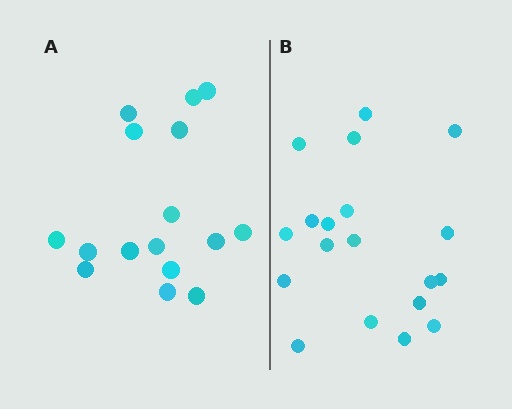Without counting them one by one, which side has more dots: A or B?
Region B (the right region) has more dots.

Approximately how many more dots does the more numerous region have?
Region B has just a few more — roughly 2 or 3 more dots than region A.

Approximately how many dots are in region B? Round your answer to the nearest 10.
About 20 dots. (The exact count is 19, which rounds to 20.)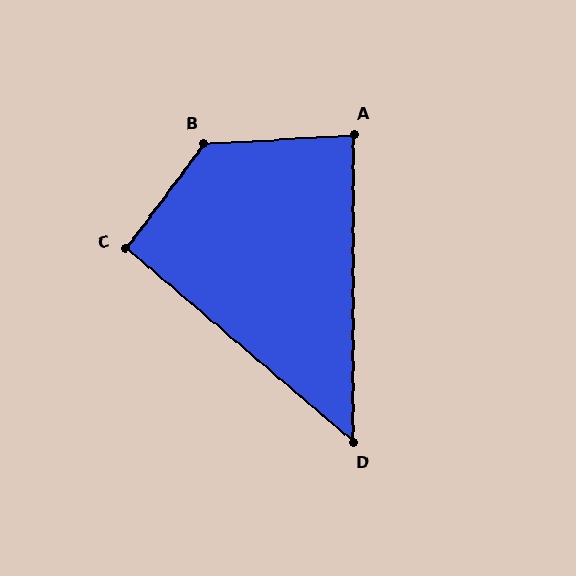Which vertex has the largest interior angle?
B, at approximately 130 degrees.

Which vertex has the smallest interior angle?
D, at approximately 50 degrees.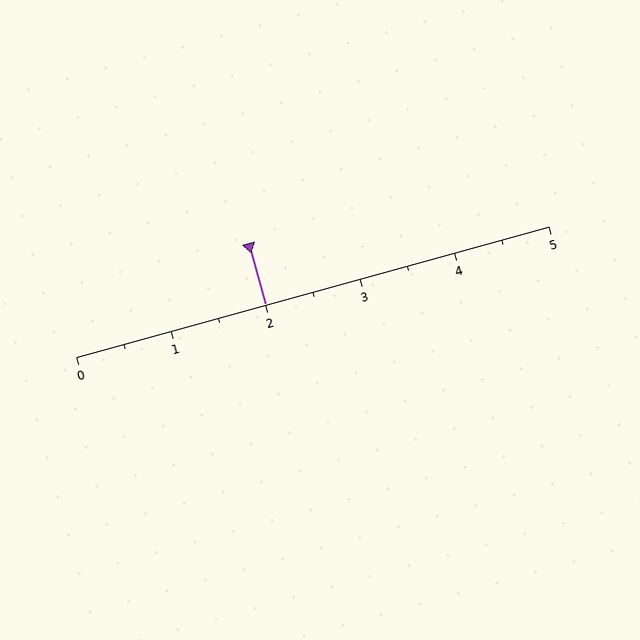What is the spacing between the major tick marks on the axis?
The major ticks are spaced 1 apart.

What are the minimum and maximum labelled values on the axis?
The axis runs from 0 to 5.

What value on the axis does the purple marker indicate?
The marker indicates approximately 2.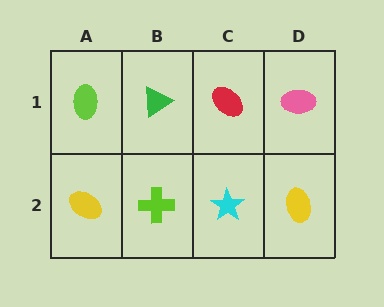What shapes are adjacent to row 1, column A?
A yellow ellipse (row 2, column A), a green triangle (row 1, column B).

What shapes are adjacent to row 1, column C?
A cyan star (row 2, column C), a green triangle (row 1, column B), a pink ellipse (row 1, column D).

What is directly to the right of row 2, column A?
A lime cross.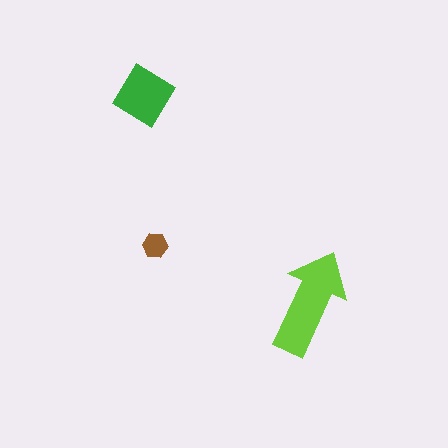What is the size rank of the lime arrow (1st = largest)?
1st.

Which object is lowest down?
The lime arrow is bottommost.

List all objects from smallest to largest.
The brown hexagon, the green diamond, the lime arrow.